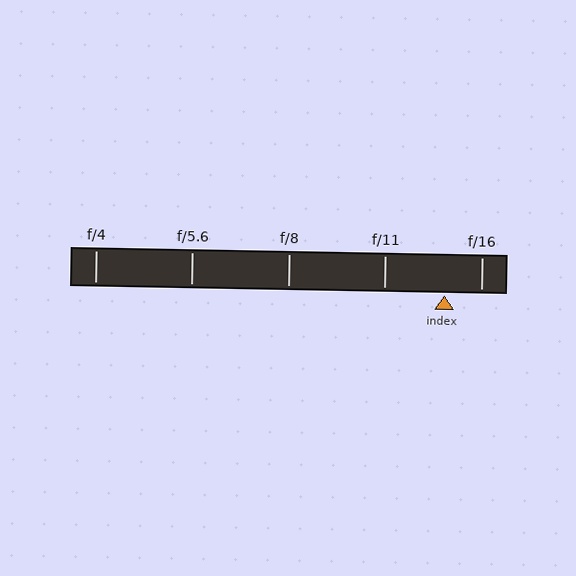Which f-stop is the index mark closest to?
The index mark is closest to f/16.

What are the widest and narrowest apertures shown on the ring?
The widest aperture shown is f/4 and the narrowest is f/16.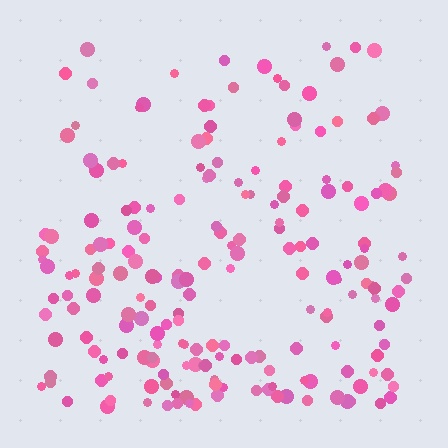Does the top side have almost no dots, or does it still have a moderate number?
Still a moderate number, just noticeably fewer than the bottom.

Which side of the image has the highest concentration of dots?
The bottom.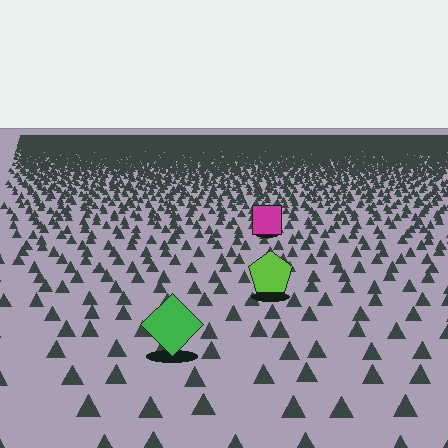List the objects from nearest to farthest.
From nearest to farthest: the green diamond, the lime pentagon, the magenta square.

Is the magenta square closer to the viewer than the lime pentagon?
No. The lime pentagon is closer — you can tell from the texture gradient: the ground texture is coarser near it.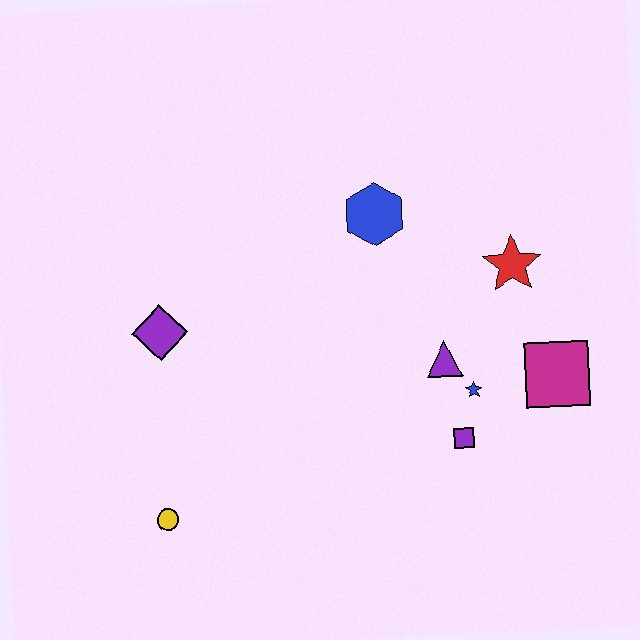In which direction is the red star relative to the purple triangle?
The red star is above the purple triangle.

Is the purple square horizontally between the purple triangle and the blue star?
Yes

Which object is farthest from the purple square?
The purple diamond is farthest from the purple square.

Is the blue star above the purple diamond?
No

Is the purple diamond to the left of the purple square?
Yes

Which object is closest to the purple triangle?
The blue star is closest to the purple triangle.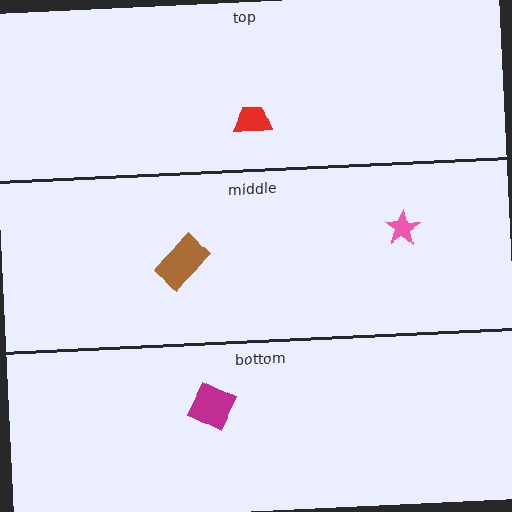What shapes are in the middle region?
The brown rectangle, the pink star.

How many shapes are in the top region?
1.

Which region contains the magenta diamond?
The bottom region.